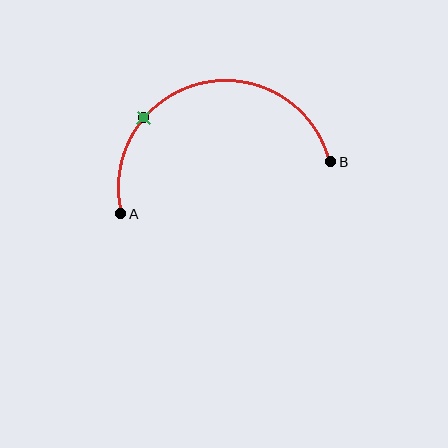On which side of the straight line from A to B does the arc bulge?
The arc bulges above the straight line connecting A and B.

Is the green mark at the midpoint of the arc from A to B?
No. The green mark lies on the arc but is closer to endpoint A. The arc midpoint would be at the point on the curve equidistant along the arc from both A and B.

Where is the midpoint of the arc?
The arc midpoint is the point on the curve farthest from the straight line joining A and B. It sits above that line.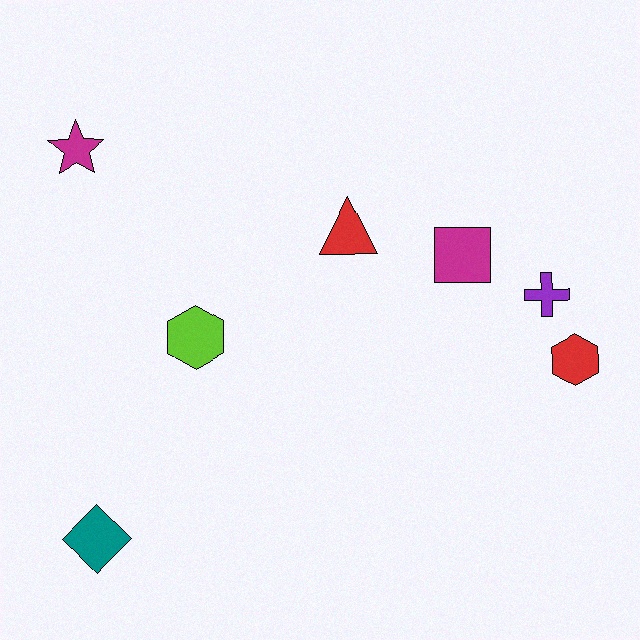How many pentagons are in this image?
There are no pentagons.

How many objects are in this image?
There are 7 objects.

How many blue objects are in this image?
There are no blue objects.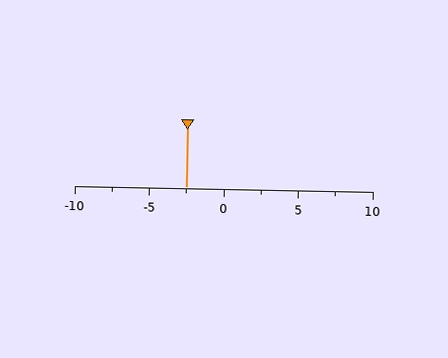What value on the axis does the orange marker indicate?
The marker indicates approximately -2.5.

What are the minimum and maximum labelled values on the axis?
The axis runs from -10 to 10.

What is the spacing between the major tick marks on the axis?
The major ticks are spaced 5 apart.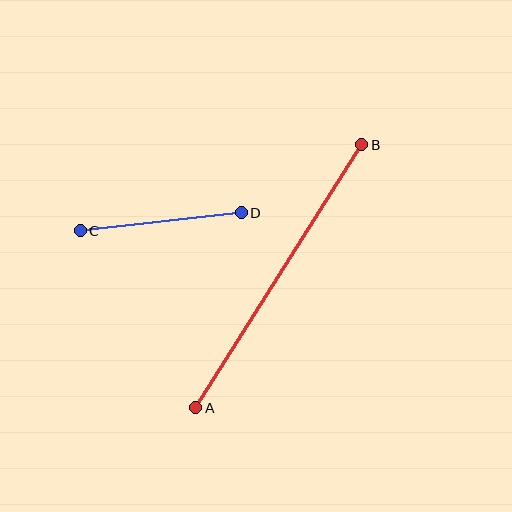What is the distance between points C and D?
The distance is approximately 162 pixels.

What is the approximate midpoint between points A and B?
The midpoint is at approximately (279, 276) pixels.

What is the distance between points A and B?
The distance is approximately 311 pixels.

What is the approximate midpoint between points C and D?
The midpoint is at approximately (161, 222) pixels.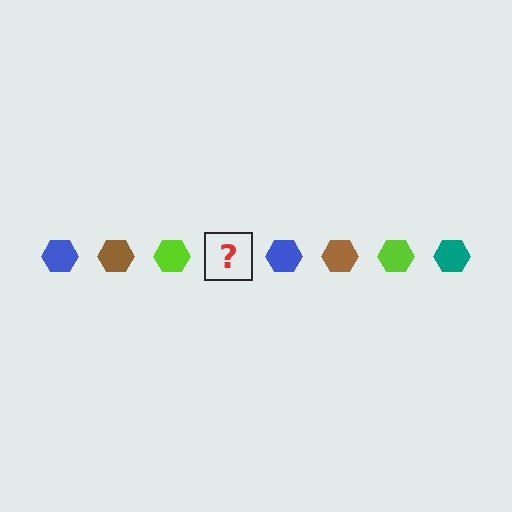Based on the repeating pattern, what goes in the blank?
The blank should be a teal hexagon.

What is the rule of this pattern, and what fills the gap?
The rule is that the pattern cycles through blue, brown, lime, teal hexagons. The gap should be filled with a teal hexagon.